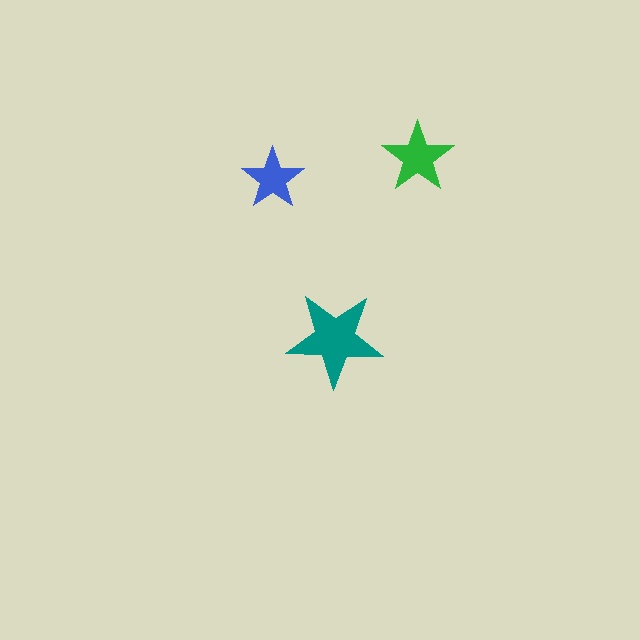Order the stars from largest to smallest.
the teal one, the green one, the blue one.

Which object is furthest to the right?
The green star is rightmost.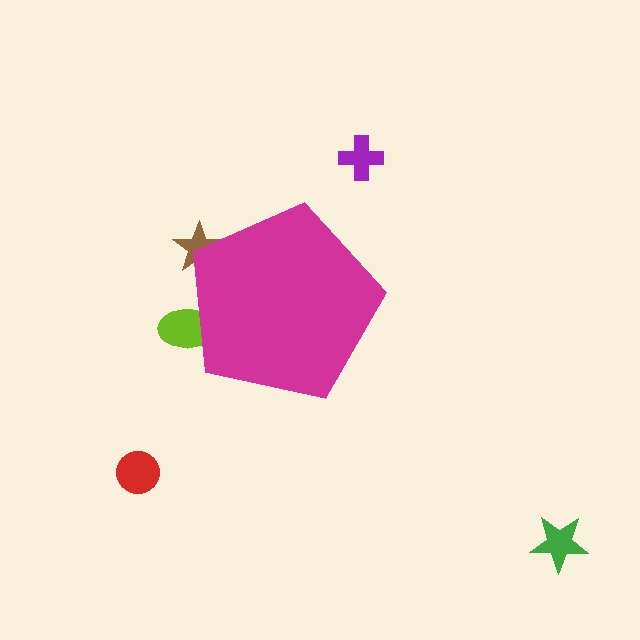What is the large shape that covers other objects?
A magenta pentagon.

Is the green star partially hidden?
No, the green star is fully visible.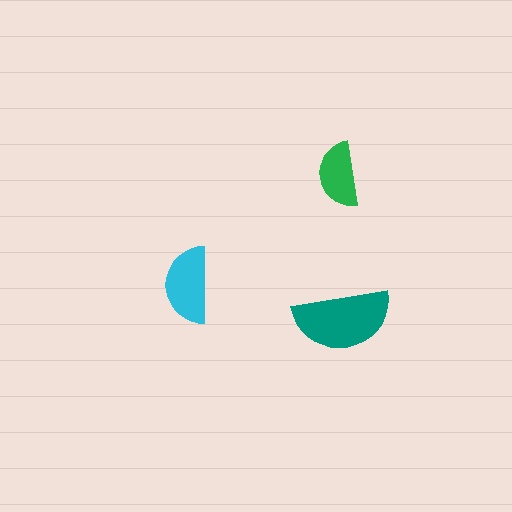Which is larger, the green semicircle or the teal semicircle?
The teal one.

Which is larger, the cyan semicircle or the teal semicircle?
The teal one.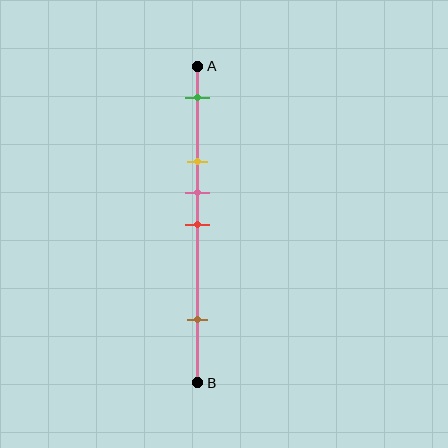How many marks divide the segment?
There are 5 marks dividing the segment.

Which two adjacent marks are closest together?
The pink and red marks are the closest adjacent pair.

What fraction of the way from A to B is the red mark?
The red mark is approximately 50% (0.5) of the way from A to B.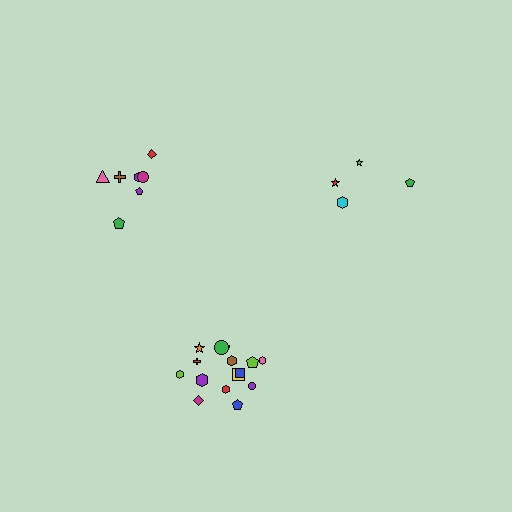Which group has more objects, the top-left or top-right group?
The top-left group.